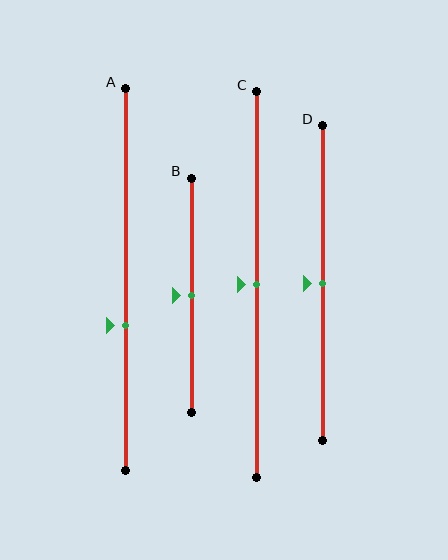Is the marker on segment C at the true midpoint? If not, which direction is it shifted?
Yes, the marker on segment C is at the true midpoint.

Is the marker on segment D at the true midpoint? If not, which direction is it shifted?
Yes, the marker on segment D is at the true midpoint.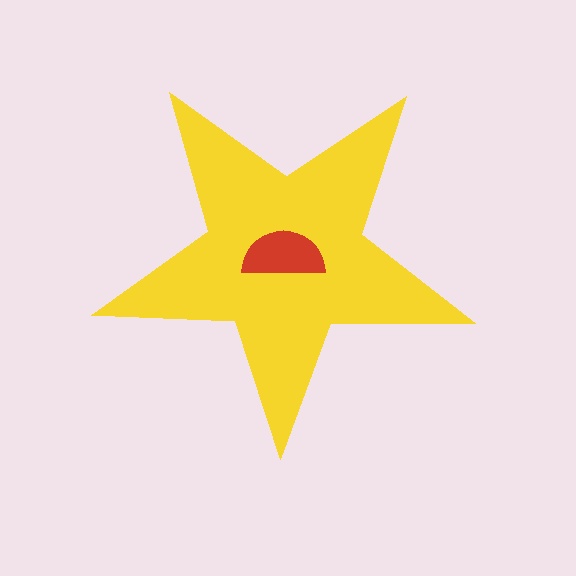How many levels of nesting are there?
2.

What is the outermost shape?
The yellow star.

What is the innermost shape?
The red semicircle.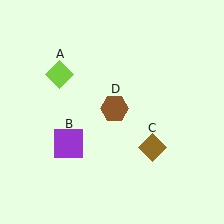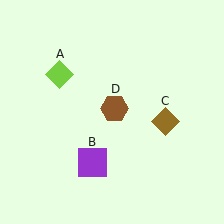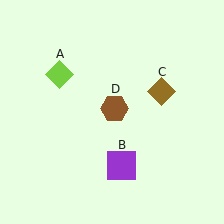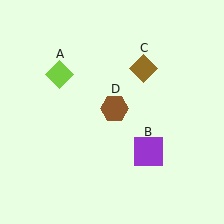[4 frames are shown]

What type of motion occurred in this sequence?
The purple square (object B), brown diamond (object C) rotated counterclockwise around the center of the scene.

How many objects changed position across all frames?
2 objects changed position: purple square (object B), brown diamond (object C).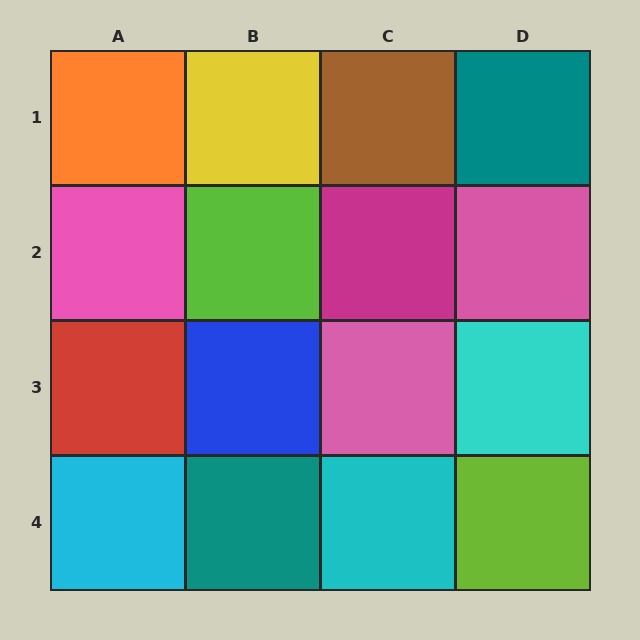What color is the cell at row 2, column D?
Pink.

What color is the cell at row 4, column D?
Lime.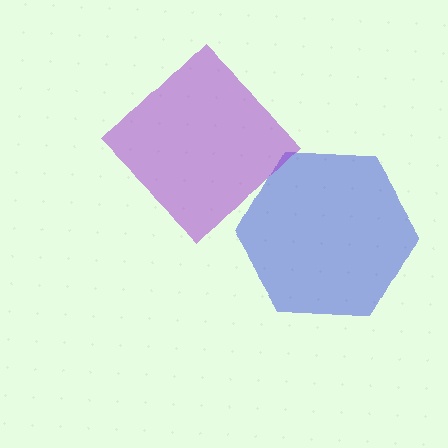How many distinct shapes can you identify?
There are 2 distinct shapes: a blue hexagon, a purple diamond.